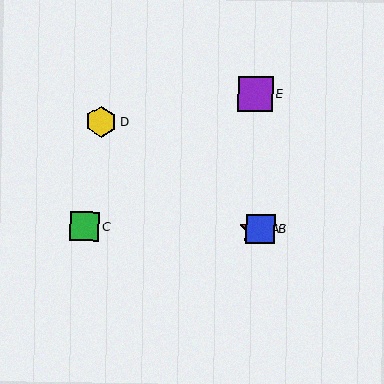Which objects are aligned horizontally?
Objects A, B, C are aligned horizontally.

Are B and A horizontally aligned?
Yes, both are at y≈229.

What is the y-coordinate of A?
Object A is at y≈229.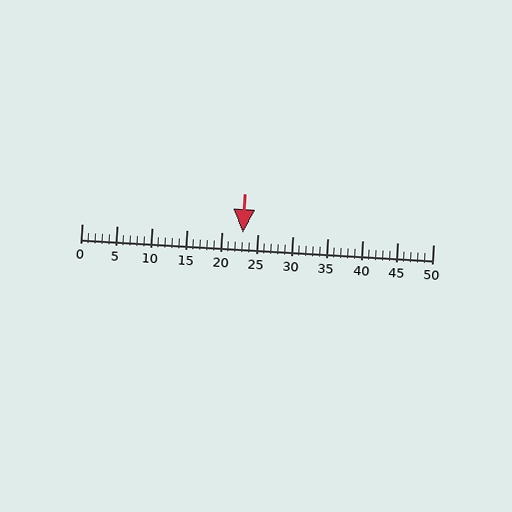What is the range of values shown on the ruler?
The ruler shows values from 0 to 50.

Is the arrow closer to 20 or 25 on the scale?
The arrow is closer to 25.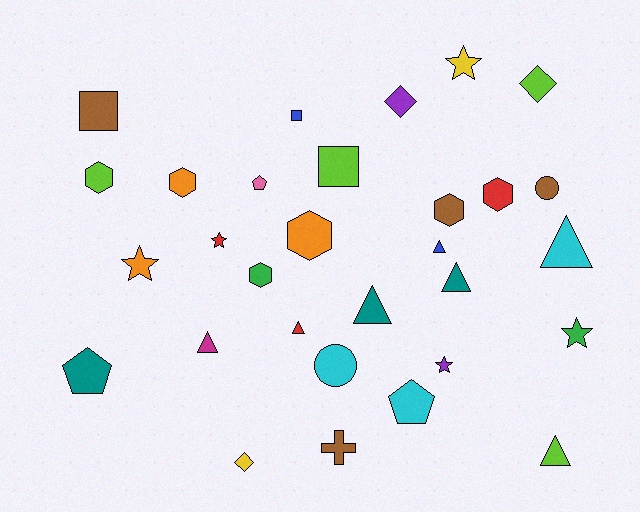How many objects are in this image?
There are 30 objects.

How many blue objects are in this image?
There are 2 blue objects.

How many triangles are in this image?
There are 7 triangles.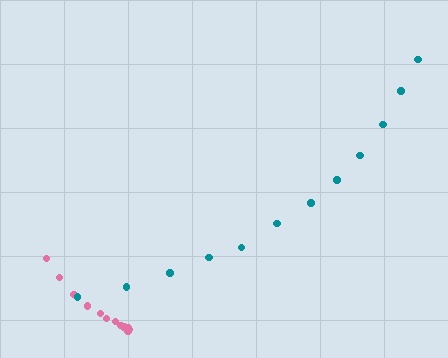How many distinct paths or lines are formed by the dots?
There are 2 distinct paths.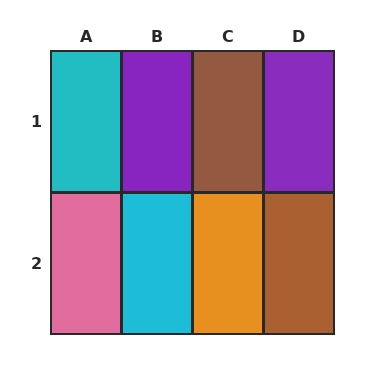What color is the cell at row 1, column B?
Purple.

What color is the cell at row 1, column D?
Purple.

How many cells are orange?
1 cell is orange.